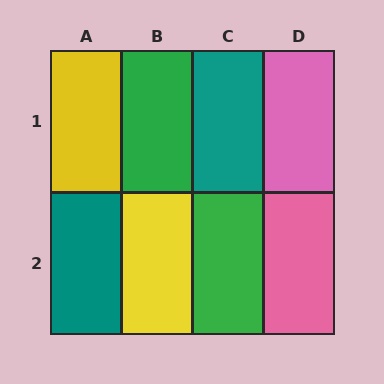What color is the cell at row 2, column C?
Green.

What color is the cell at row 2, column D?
Pink.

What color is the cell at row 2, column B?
Yellow.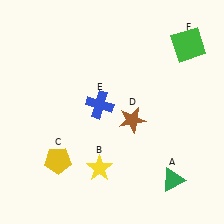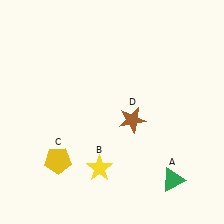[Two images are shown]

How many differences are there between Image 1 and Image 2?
There are 2 differences between the two images.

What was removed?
The blue cross (E), the green square (F) were removed in Image 2.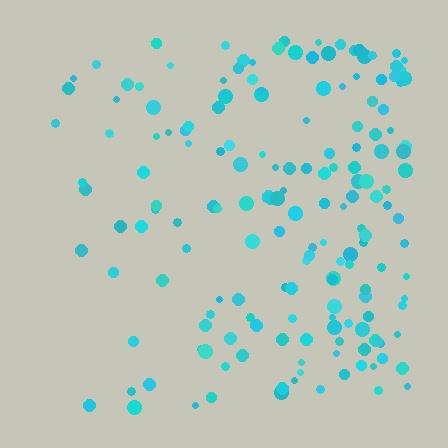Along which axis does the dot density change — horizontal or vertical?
Horizontal.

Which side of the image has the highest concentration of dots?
The right.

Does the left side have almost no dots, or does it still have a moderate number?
Still a moderate number, just noticeably fewer than the right.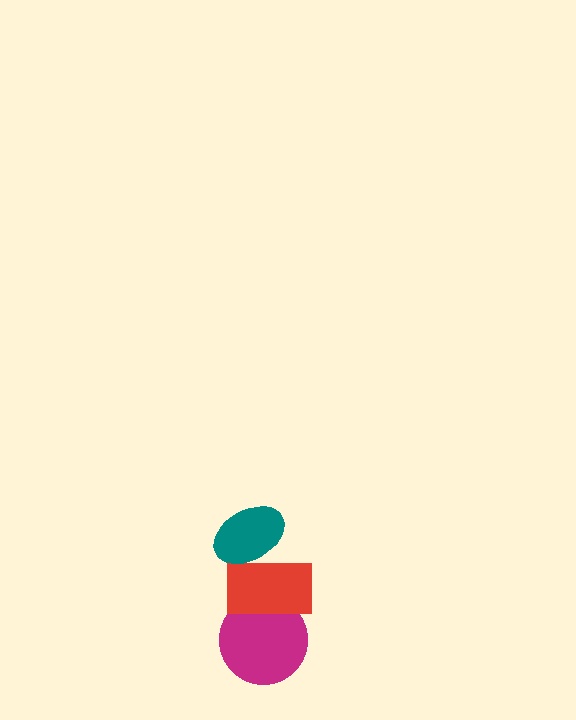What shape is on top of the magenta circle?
The red rectangle is on top of the magenta circle.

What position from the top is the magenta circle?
The magenta circle is 3rd from the top.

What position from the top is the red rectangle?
The red rectangle is 2nd from the top.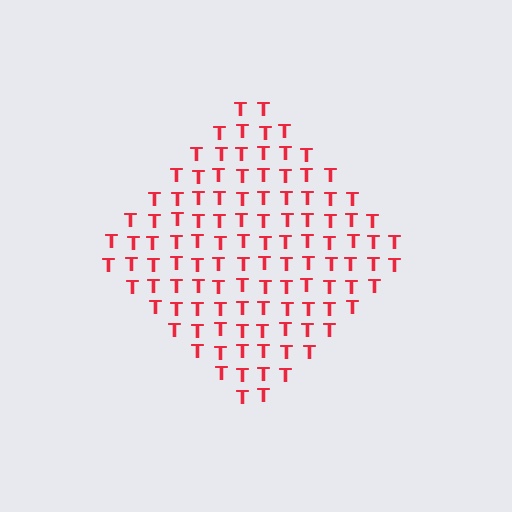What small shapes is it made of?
It is made of small letter T's.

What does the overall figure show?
The overall figure shows a diamond.